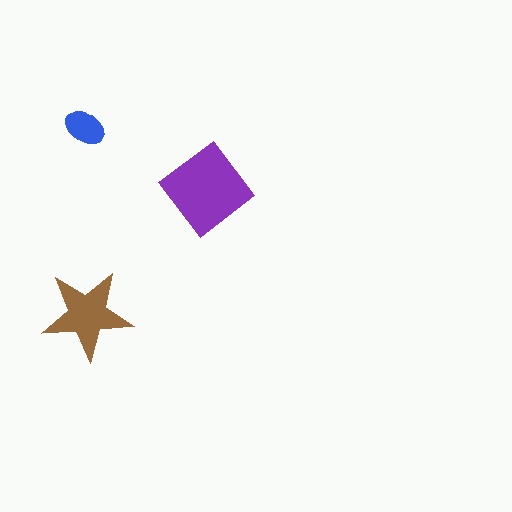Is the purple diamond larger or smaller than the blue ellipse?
Larger.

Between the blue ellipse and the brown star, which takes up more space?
The brown star.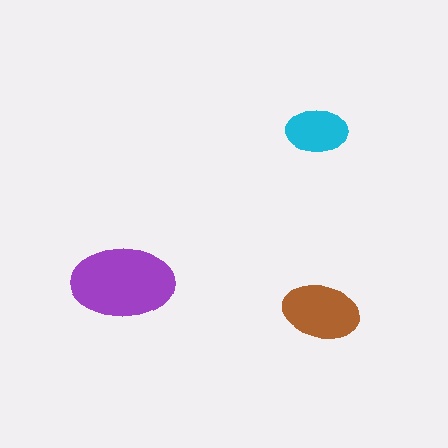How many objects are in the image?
There are 3 objects in the image.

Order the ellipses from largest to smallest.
the purple one, the brown one, the cyan one.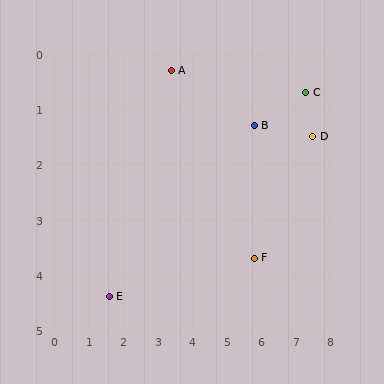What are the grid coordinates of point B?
Point B is at approximately (5.8, 1.3).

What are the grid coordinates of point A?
Point A is at approximately (3.4, 0.3).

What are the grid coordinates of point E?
Point E is at approximately (1.6, 4.4).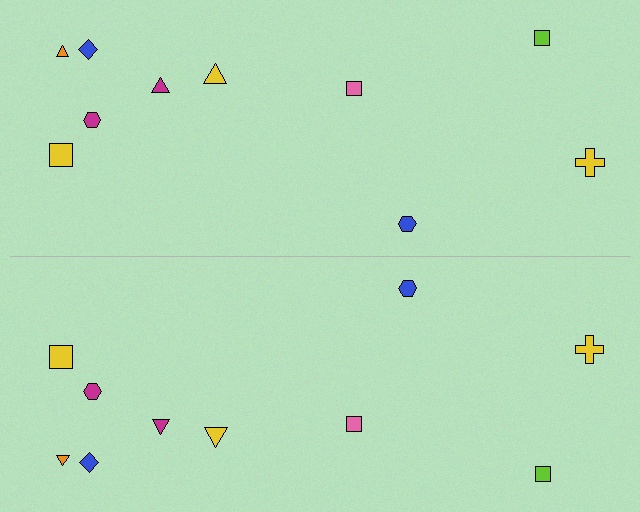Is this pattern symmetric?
Yes, this pattern has bilateral (reflection) symmetry.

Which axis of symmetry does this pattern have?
The pattern has a horizontal axis of symmetry running through the center of the image.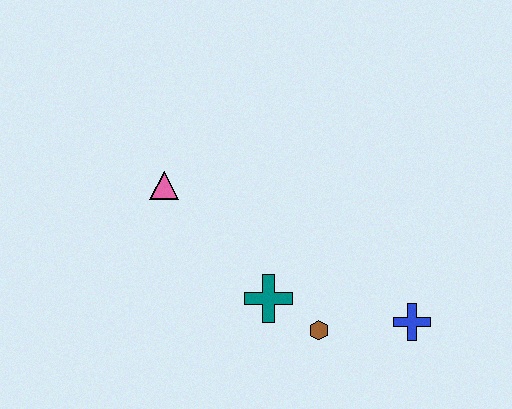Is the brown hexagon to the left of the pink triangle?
No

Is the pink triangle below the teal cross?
No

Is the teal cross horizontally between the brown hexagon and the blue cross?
No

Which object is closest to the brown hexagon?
The teal cross is closest to the brown hexagon.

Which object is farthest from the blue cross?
The pink triangle is farthest from the blue cross.